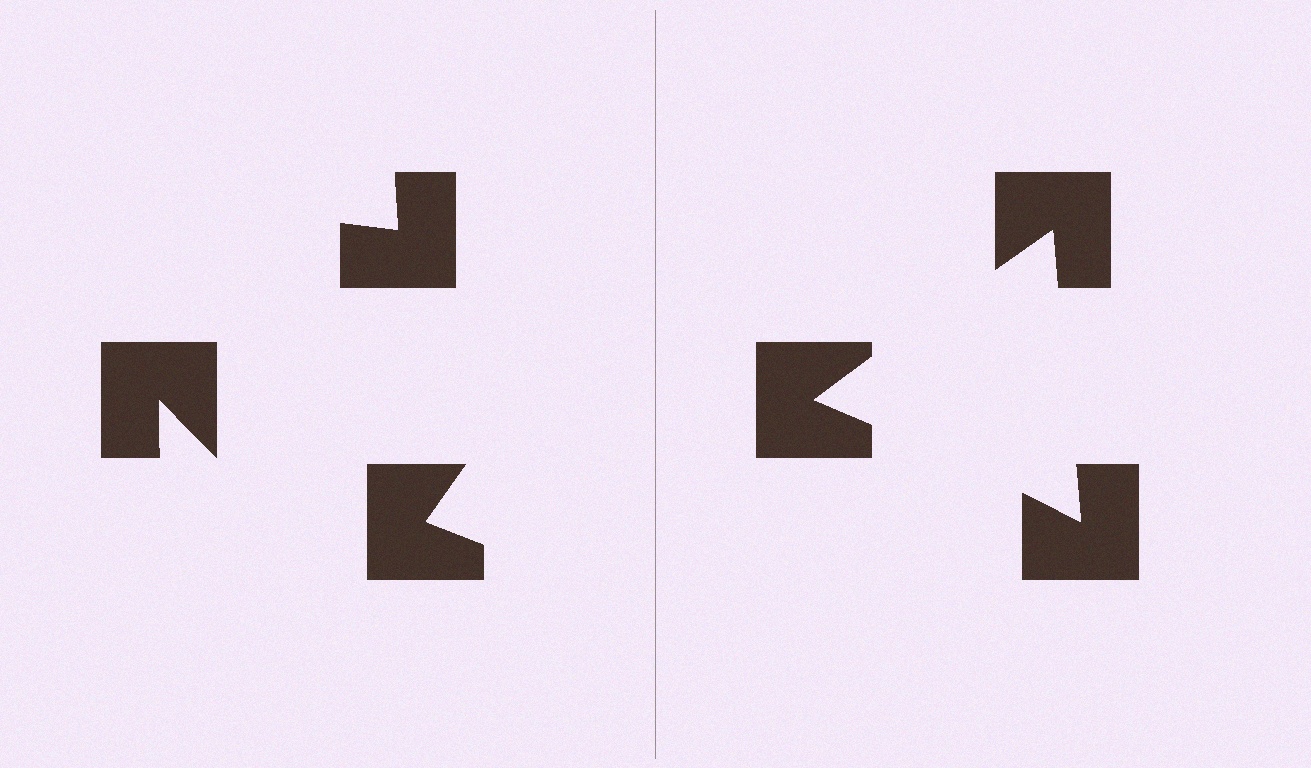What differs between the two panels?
The notched squares are positioned identically on both sides; only the wedge orientations differ. On the right they align to a triangle; on the left they are misaligned.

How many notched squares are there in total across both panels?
6 — 3 on each side.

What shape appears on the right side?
An illusory triangle.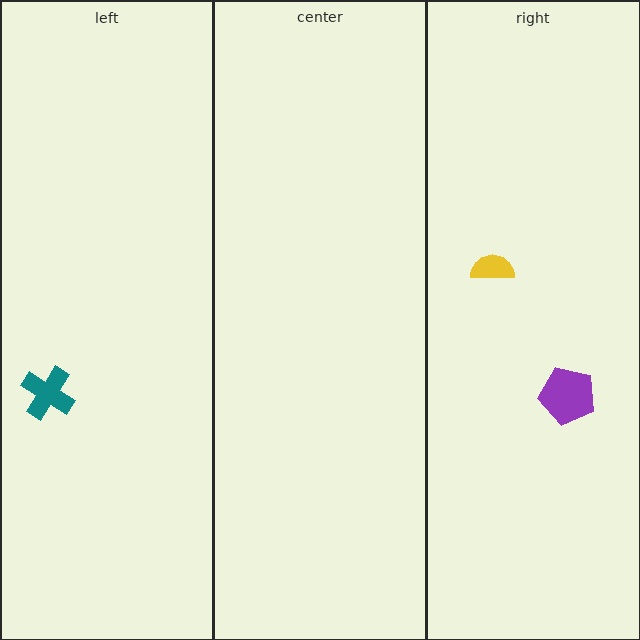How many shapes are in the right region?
2.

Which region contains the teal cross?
The left region.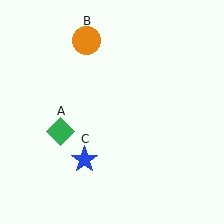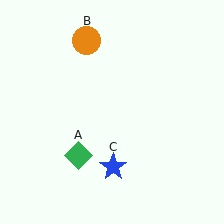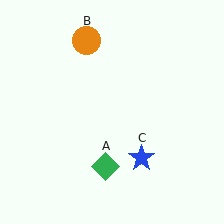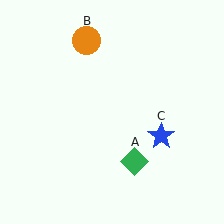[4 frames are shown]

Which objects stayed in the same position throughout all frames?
Orange circle (object B) remained stationary.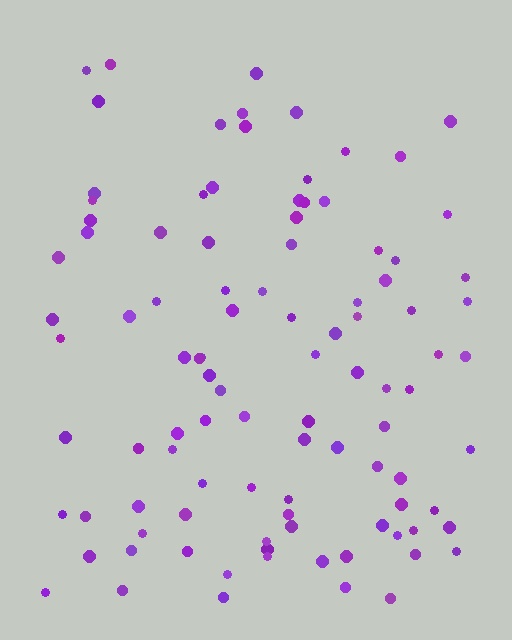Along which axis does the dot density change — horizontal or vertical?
Vertical.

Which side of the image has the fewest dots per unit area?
The top.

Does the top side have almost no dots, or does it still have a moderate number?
Still a moderate number, just noticeably fewer than the bottom.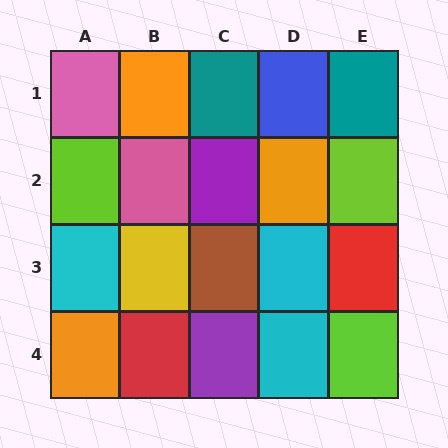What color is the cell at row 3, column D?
Cyan.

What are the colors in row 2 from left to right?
Lime, pink, purple, orange, lime.